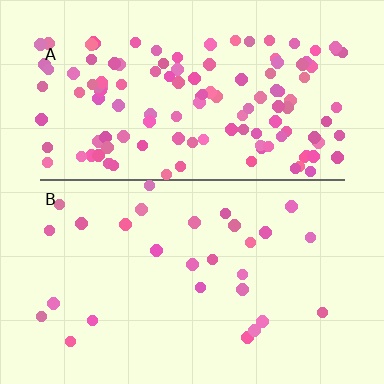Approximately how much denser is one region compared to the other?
Approximately 4.5× — region A over region B.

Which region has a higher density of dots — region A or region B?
A (the top).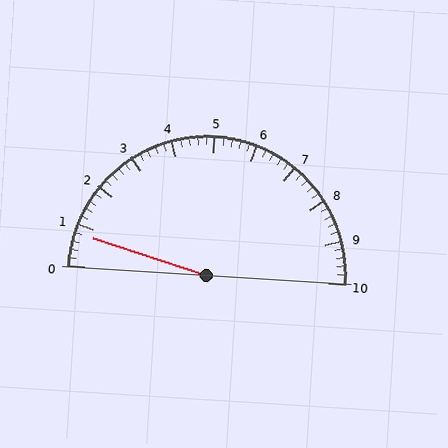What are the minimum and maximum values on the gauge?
The gauge ranges from 0 to 10.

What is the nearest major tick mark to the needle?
The nearest major tick mark is 1.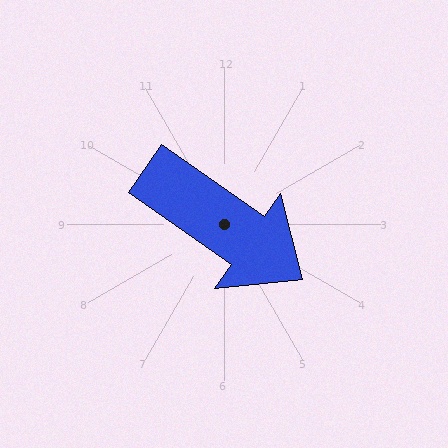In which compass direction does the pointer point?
Southeast.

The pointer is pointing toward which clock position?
Roughly 4 o'clock.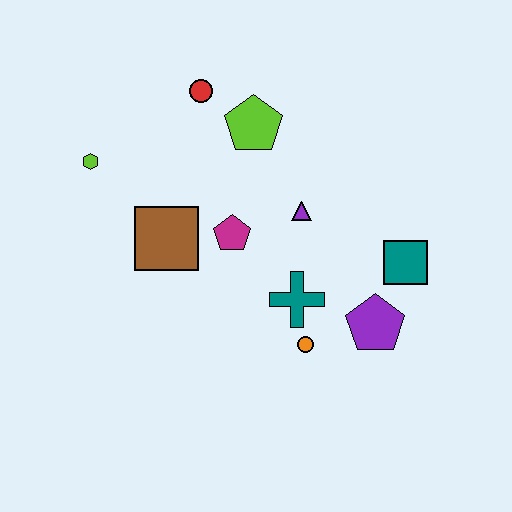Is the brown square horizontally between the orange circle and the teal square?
No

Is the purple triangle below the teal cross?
No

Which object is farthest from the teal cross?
The lime hexagon is farthest from the teal cross.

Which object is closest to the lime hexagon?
The brown square is closest to the lime hexagon.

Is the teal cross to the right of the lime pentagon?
Yes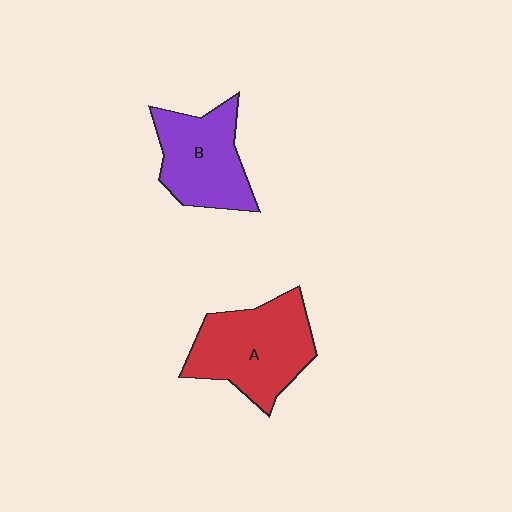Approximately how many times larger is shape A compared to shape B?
Approximately 1.2 times.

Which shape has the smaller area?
Shape B (purple).